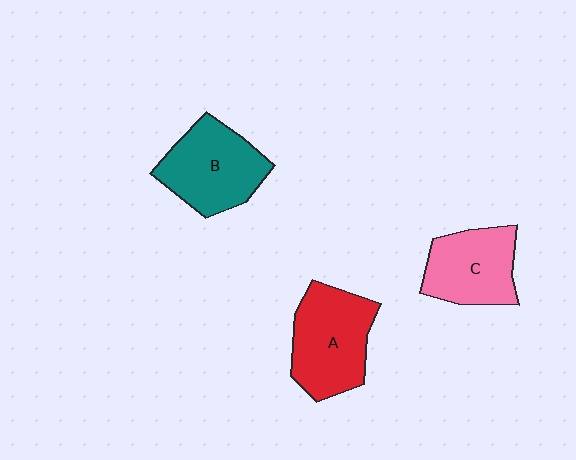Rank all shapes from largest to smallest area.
From largest to smallest: A (red), B (teal), C (pink).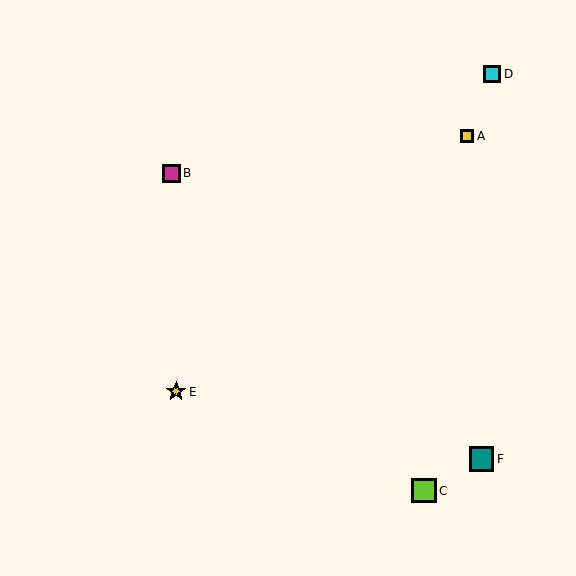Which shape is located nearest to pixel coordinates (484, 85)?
The cyan square (labeled D) at (492, 74) is nearest to that location.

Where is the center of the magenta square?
The center of the magenta square is at (171, 173).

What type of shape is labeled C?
Shape C is a lime square.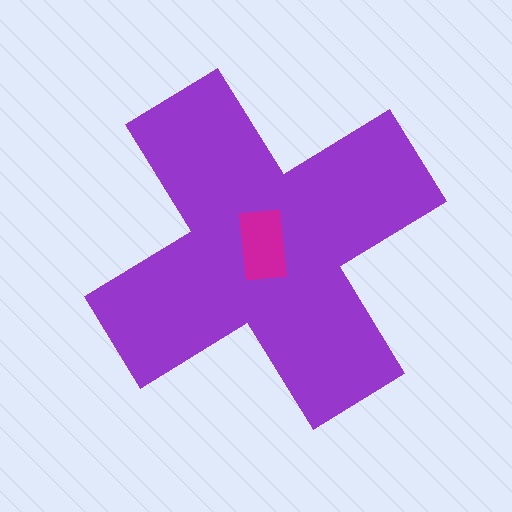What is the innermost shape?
The magenta rectangle.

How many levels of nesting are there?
2.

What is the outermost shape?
The purple cross.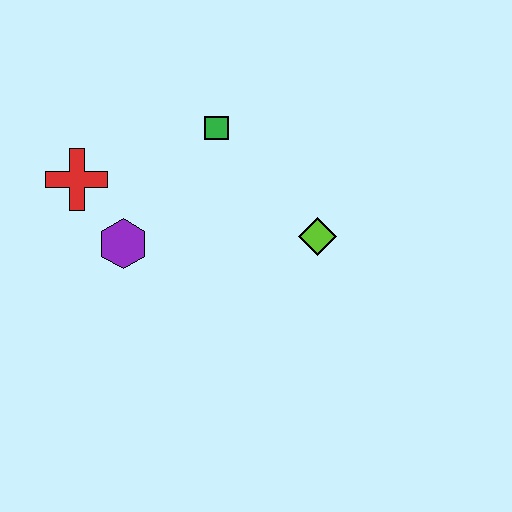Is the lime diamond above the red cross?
No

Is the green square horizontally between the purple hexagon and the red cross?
No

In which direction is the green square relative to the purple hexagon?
The green square is above the purple hexagon.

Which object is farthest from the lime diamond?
The red cross is farthest from the lime diamond.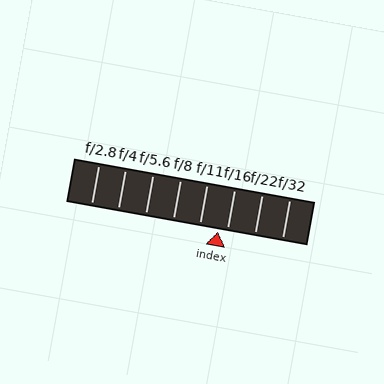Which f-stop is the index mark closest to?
The index mark is closest to f/16.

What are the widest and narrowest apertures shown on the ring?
The widest aperture shown is f/2.8 and the narrowest is f/32.